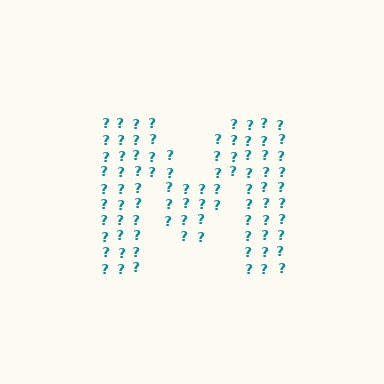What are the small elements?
The small elements are question marks.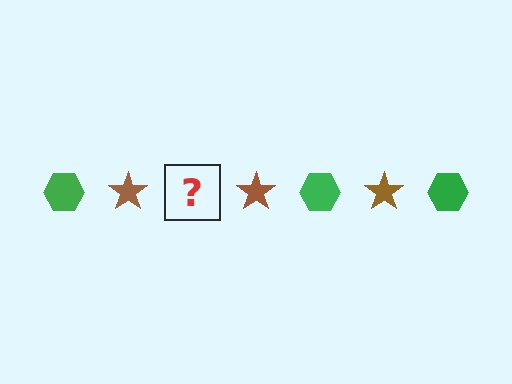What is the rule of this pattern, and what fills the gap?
The rule is that the pattern alternates between green hexagon and brown star. The gap should be filled with a green hexagon.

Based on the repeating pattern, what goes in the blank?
The blank should be a green hexagon.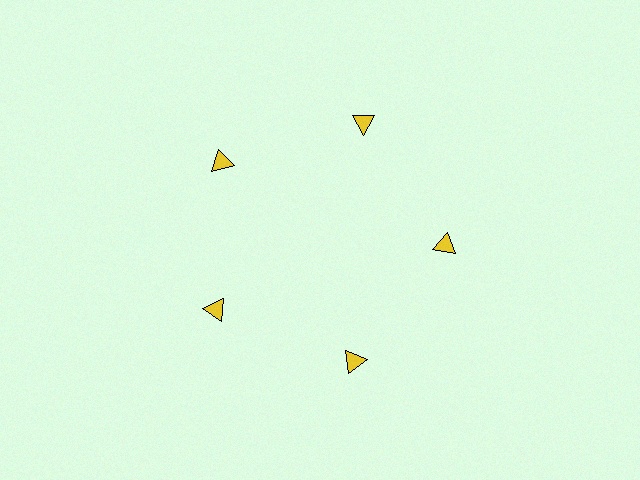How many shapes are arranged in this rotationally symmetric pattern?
There are 5 shapes, arranged in 5 groups of 1.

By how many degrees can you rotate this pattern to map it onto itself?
The pattern maps onto itself every 72 degrees of rotation.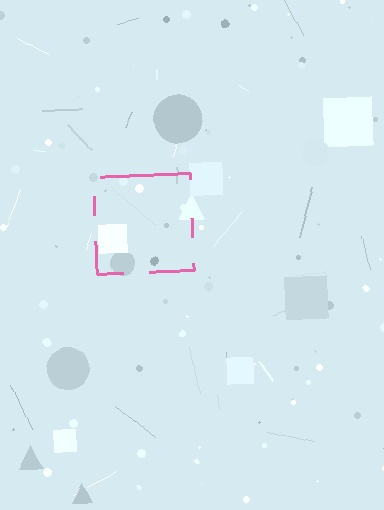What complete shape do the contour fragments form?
The contour fragments form a square.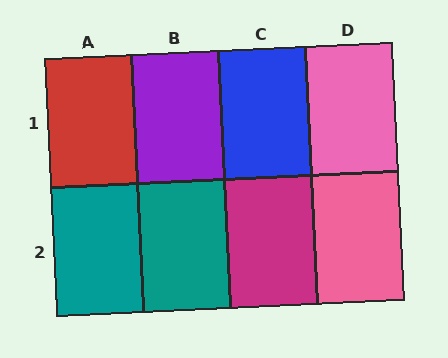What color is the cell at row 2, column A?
Teal.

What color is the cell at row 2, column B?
Teal.